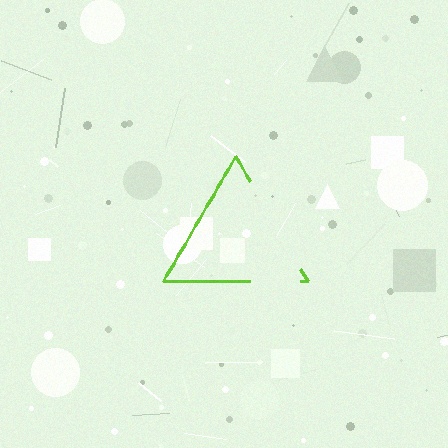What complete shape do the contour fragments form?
The contour fragments form a triangle.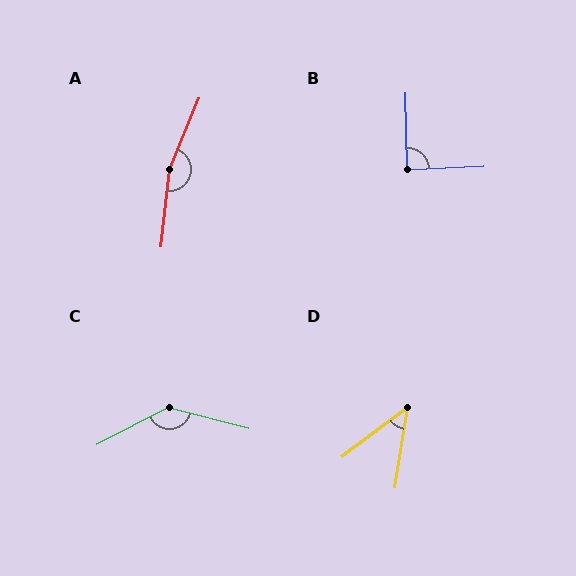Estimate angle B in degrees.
Approximately 89 degrees.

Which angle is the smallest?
D, at approximately 44 degrees.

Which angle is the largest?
A, at approximately 164 degrees.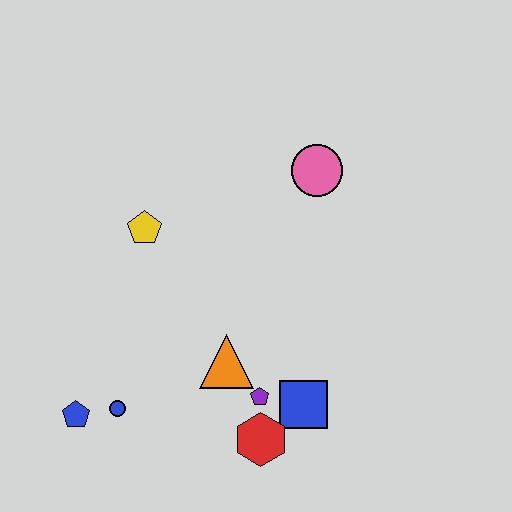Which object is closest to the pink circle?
The yellow pentagon is closest to the pink circle.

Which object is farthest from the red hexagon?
The pink circle is farthest from the red hexagon.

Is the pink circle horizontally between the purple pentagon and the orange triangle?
No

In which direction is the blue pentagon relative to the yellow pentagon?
The blue pentagon is below the yellow pentagon.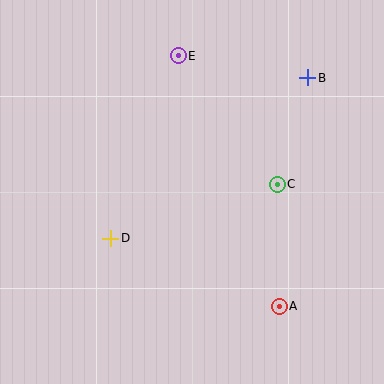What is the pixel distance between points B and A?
The distance between B and A is 230 pixels.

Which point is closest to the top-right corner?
Point B is closest to the top-right corner.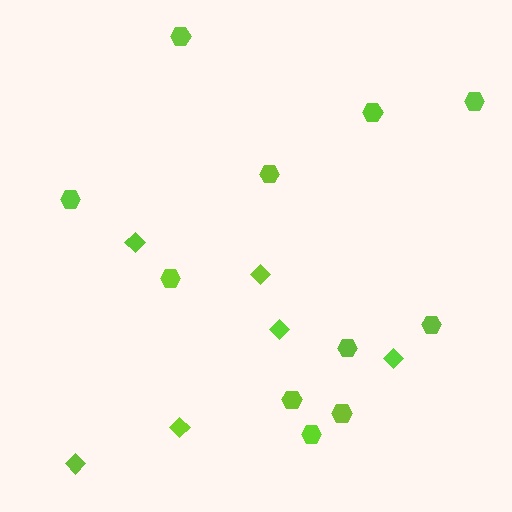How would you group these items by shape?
There are 2 groups: one group of diamonds (6) and one group of hexagons (11).